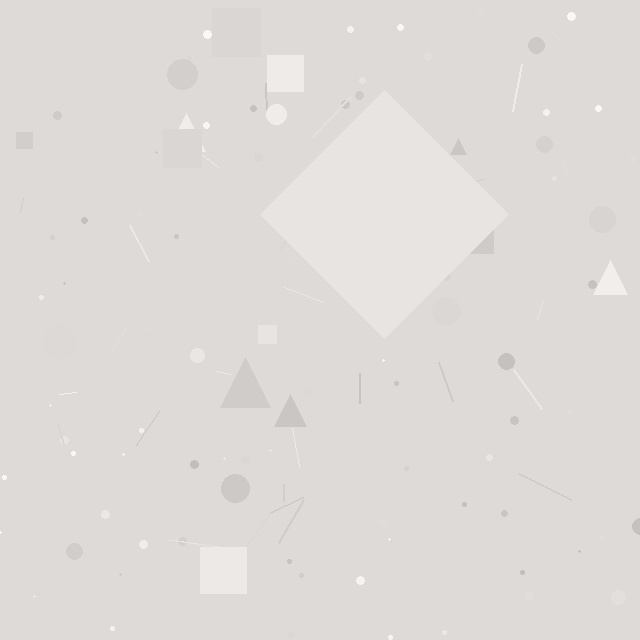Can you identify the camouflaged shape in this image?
The camouflaged shape is a diamond.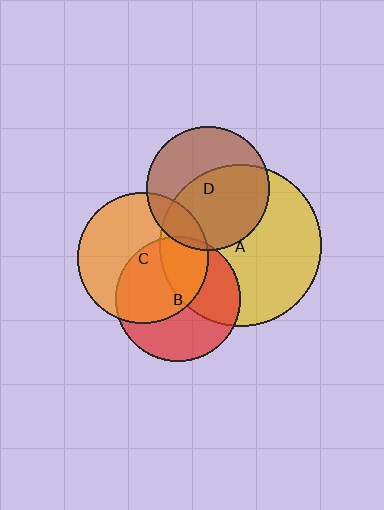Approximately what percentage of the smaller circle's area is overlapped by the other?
Approximately 5%.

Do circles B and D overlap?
Yes.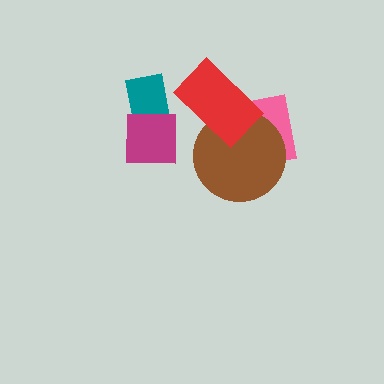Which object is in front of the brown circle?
The red rectangle is in front of the brown circle.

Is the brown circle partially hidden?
Yes, it is partially covered by another shape.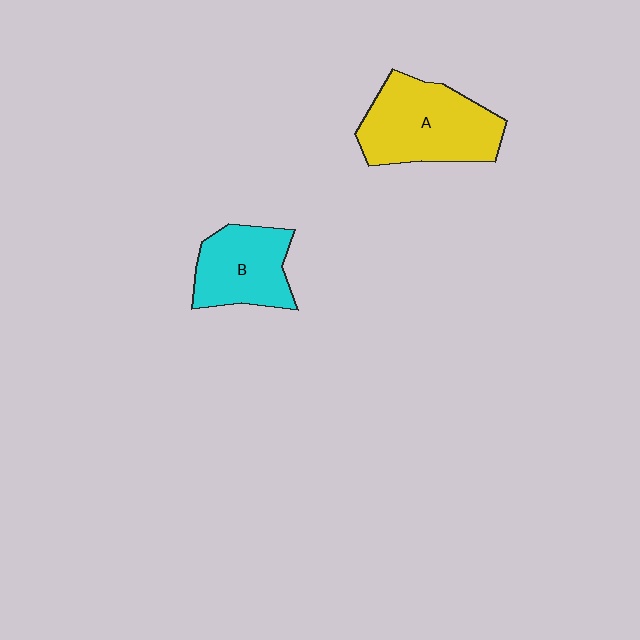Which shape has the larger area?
Shape A (yellow).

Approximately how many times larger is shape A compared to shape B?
Approximately 1.4 times.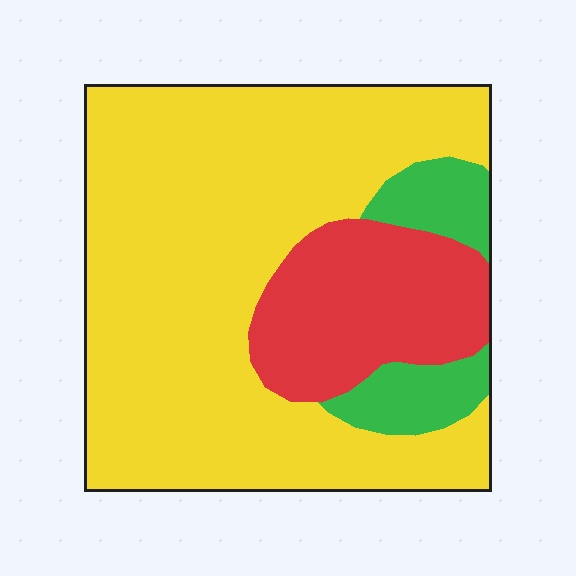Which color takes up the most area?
Yellow, at roughly 70%.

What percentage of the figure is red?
Red covers roughly 20% of the figure.